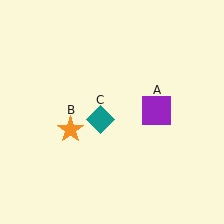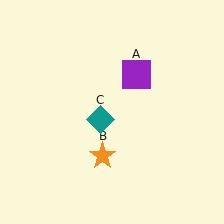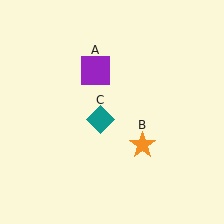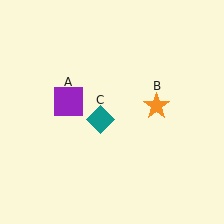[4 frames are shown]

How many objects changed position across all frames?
2 objects changed position: purple square (object A), orange star (object B).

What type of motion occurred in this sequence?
The purple square (object A), orange star (object B) rotated counterclockwise around the center of the scene.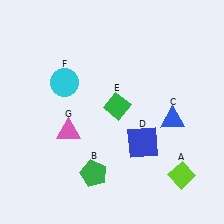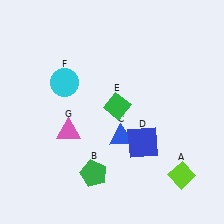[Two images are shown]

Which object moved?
The blue triangle (C) moved left.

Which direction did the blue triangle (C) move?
The blue triangle (C) moved left.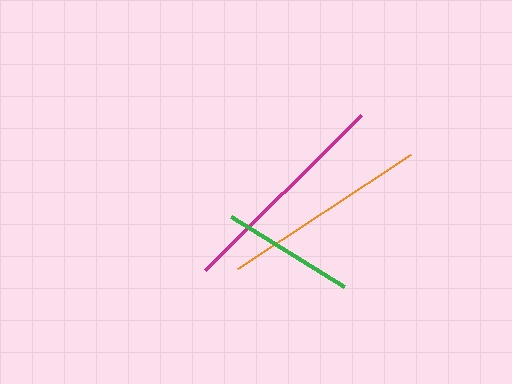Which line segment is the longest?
The magenta line is the longest at approximately 219 pixels.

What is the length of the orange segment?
The orange segment is approximately 207 pixels long.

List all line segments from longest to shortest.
From longest to shortest: magenta, orange, green.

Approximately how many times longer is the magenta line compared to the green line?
The magenta line is approximately 1.7 times the length of the green line.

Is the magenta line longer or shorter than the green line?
The magenta line is longer than the green line.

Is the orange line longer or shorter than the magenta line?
The magenta line is longer than the orange line.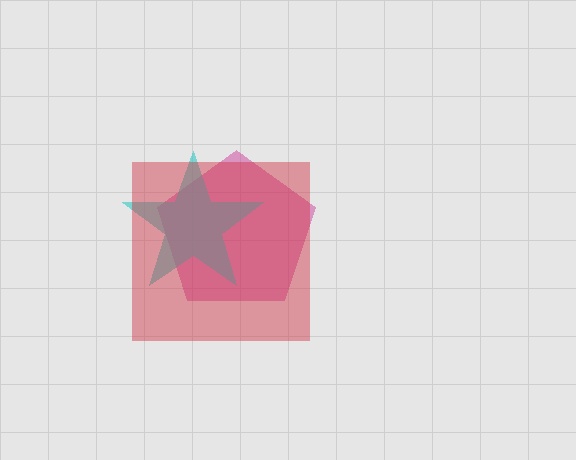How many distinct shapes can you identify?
There are 3 distinct shapes: a magenta pentagon, a cyan star, a red square.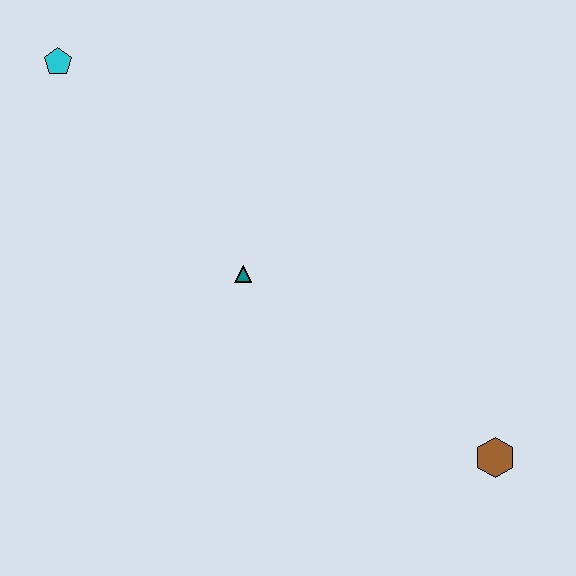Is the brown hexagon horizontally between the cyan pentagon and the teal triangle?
No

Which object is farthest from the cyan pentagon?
The brown hexagon is farthest from the cyan pentagon.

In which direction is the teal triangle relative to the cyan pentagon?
The teal triangle is below the cyan pentagon.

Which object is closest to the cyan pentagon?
The teal triangle is closest to the cyan pentagon.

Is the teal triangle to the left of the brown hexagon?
Yes